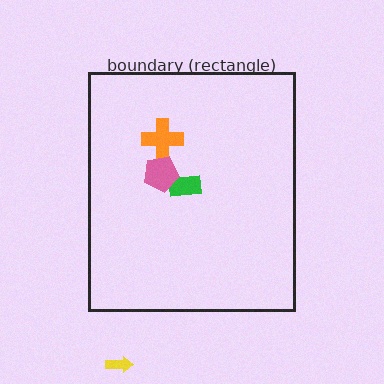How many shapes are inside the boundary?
3 inside, 1 outside.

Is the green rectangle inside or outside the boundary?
Inside.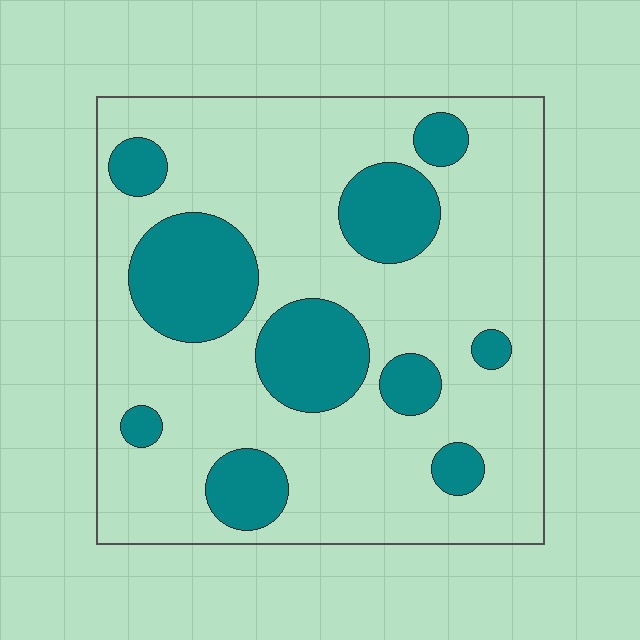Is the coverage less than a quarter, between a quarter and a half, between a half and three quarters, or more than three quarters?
Between a quarter and a half.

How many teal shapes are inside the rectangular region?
10.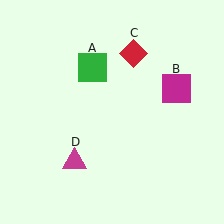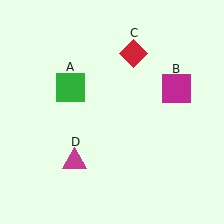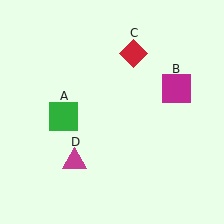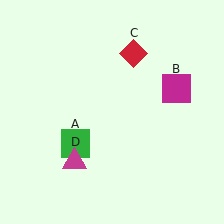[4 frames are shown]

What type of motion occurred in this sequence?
The green square (object A) rotated counterclockwise around the center of the scene.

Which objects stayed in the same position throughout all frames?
Magenta square (object B) and red diamond (object C) and magenta triangle (object D) remained stationary.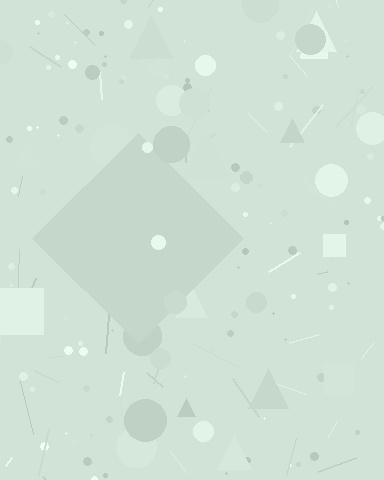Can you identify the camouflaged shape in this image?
The camouflaged shape is a diamond.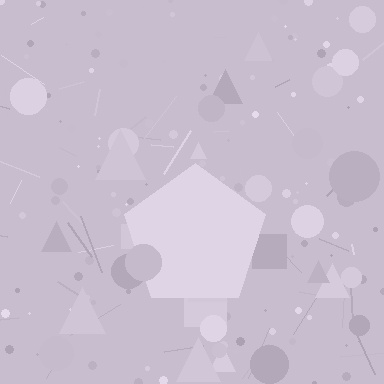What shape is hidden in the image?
A pentagon is hidden in the image.